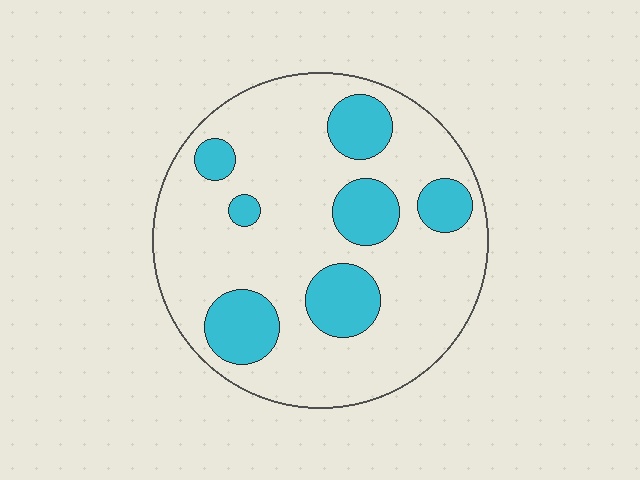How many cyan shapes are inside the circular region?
7.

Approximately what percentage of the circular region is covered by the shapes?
Approximately 25%.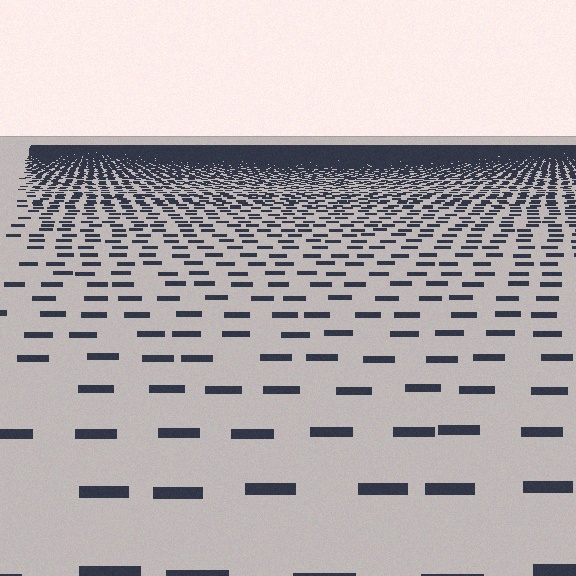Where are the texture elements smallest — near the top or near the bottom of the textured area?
Near the top.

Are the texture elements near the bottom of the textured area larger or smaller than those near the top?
Larger. Near the bottom, elements are closer to the viewer and appear at a bigger on-screen size.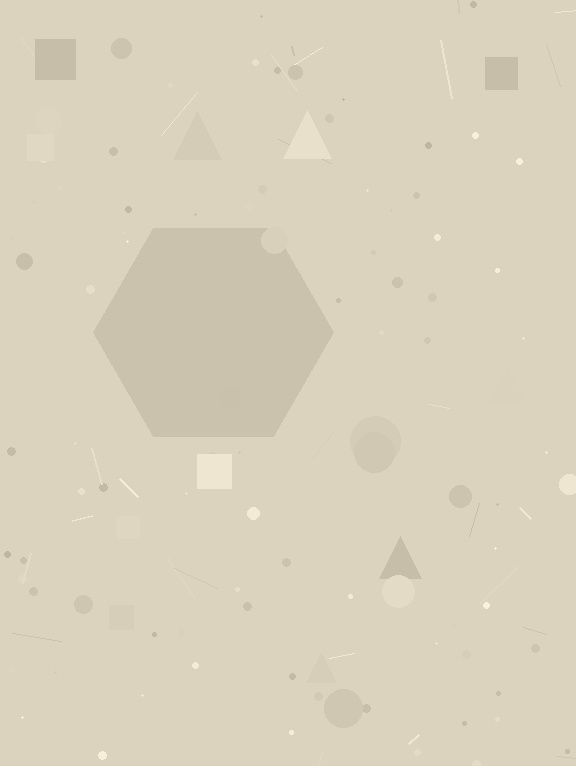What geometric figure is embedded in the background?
A hexagon is embedded in the background.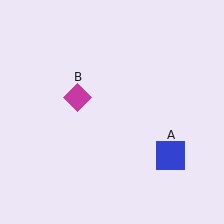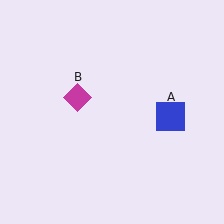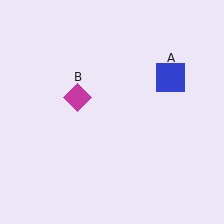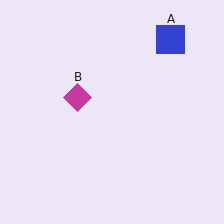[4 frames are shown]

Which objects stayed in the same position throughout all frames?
Magenta diamond (object B) remained stationary.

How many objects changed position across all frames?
1 object changed position: blue square (object A).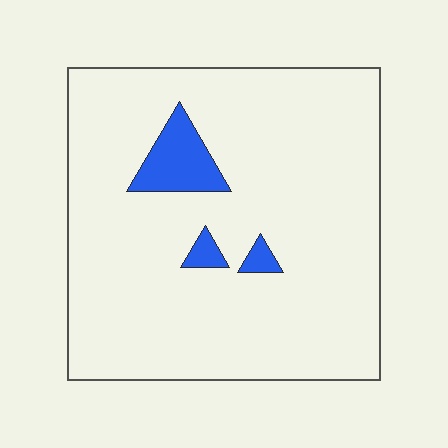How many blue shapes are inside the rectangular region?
3.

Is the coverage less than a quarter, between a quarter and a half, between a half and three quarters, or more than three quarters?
Less than a quarter.